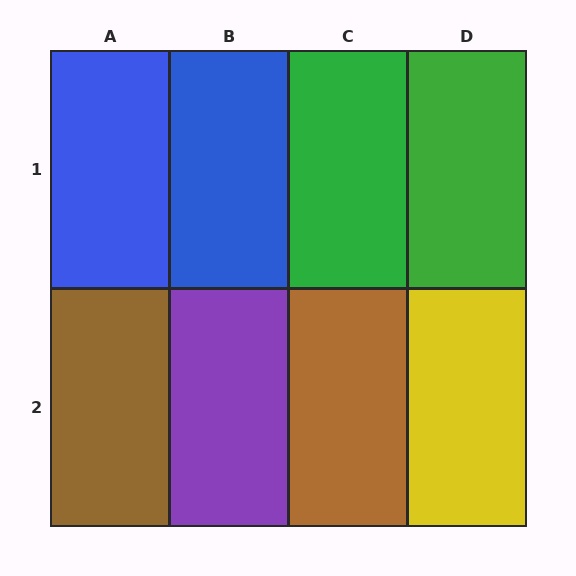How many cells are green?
2 cells are green.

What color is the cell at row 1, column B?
Blue.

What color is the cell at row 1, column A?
Blue.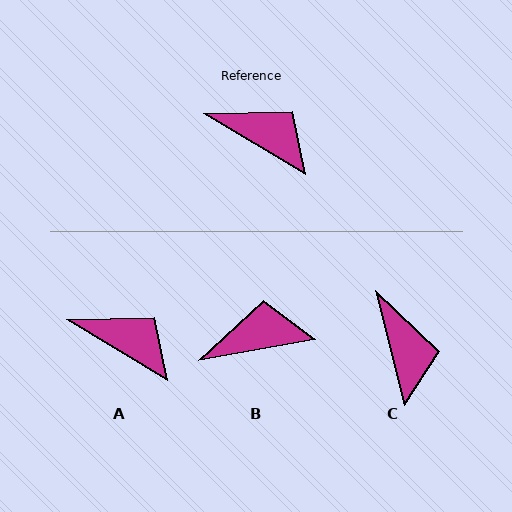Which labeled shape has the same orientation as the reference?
A.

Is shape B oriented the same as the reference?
No, it is off by about 41 degrees.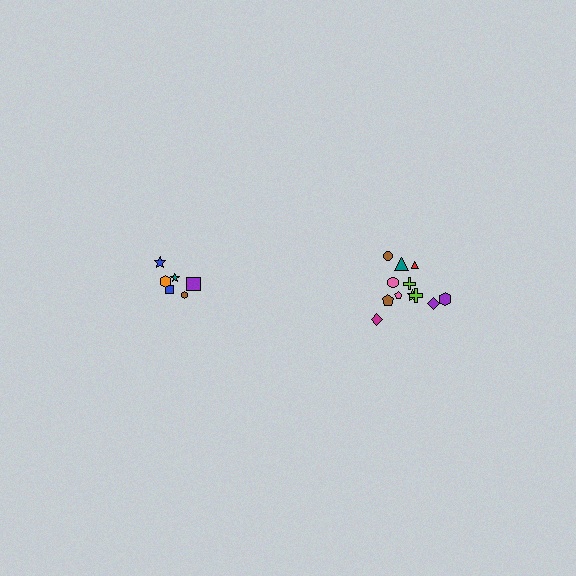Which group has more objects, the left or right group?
The right group.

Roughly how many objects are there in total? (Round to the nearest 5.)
Roughly 20 objects in total.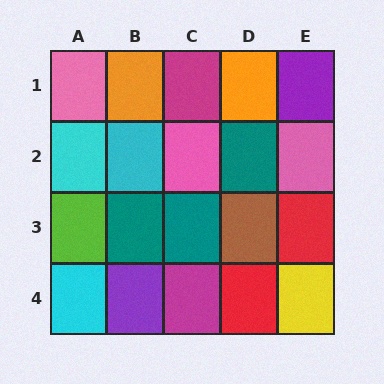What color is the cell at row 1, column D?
Orange.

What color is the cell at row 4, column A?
Cyan.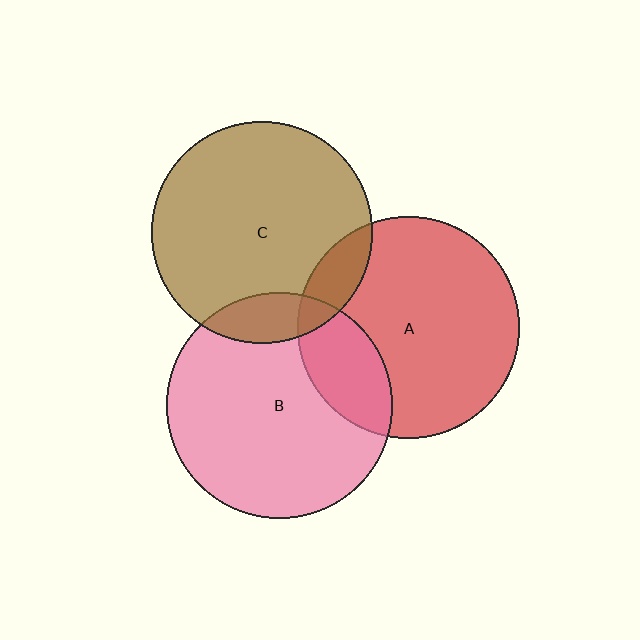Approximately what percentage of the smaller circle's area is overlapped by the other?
Approximately 15%.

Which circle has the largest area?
Circle B (pink).